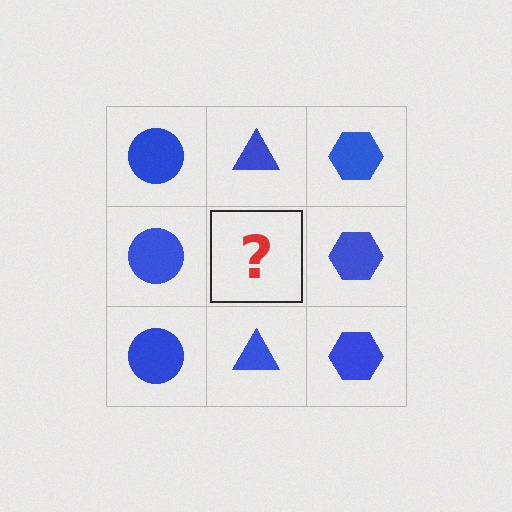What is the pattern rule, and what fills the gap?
The rule is that each column has a consistent shape. The gap should be filled with a blue triangle.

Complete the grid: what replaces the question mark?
The question mark should be replaced with a blue triangle.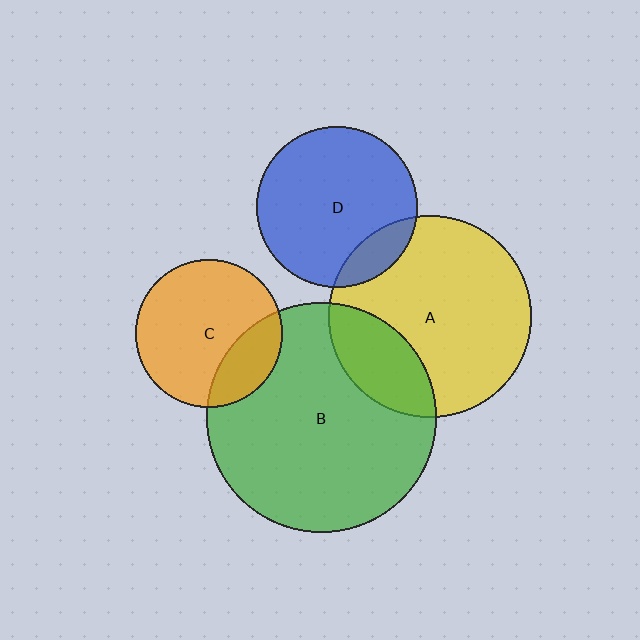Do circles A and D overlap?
Yes.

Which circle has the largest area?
Circle B (green).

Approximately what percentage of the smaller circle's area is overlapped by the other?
Approximately 15%.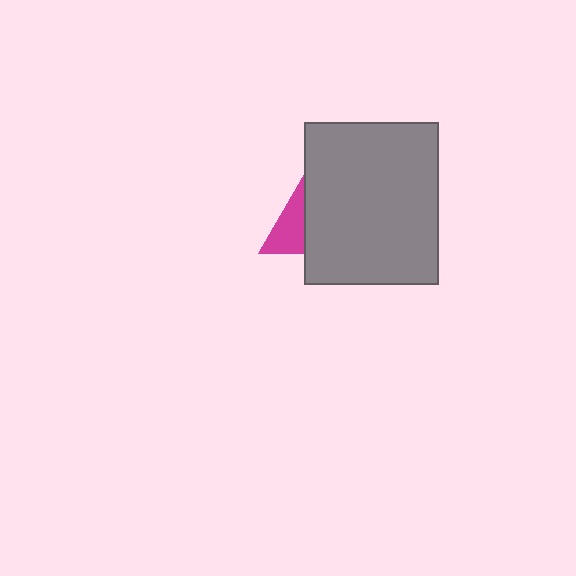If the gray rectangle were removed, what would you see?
You would see the complete magenta triangle.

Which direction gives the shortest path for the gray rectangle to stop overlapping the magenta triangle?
Moving right gives the shortest separation.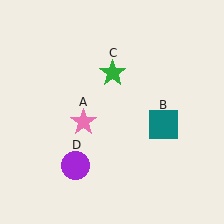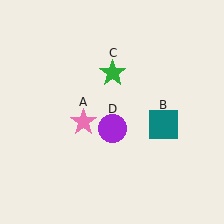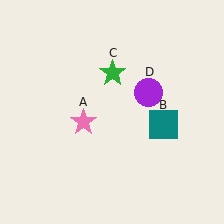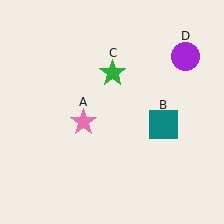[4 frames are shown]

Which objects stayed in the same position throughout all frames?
Pink star (object A) and teal square (object B) and green star (object C) remained stationary.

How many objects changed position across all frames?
1 object changed position: purple circle (object D).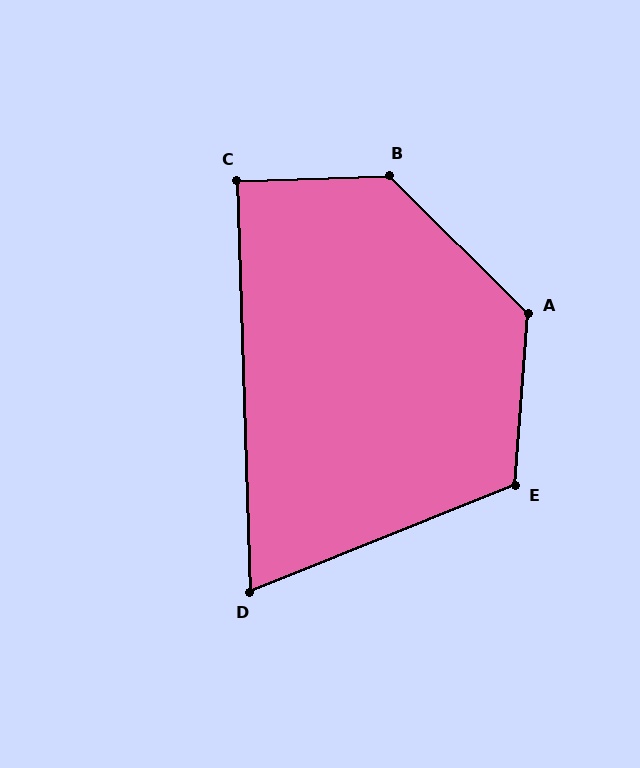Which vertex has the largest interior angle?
B, at approximately 133 degrees.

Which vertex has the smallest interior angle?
D, at approximately 70 degrees.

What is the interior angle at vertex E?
Approximately 116 degrees (obtuse).